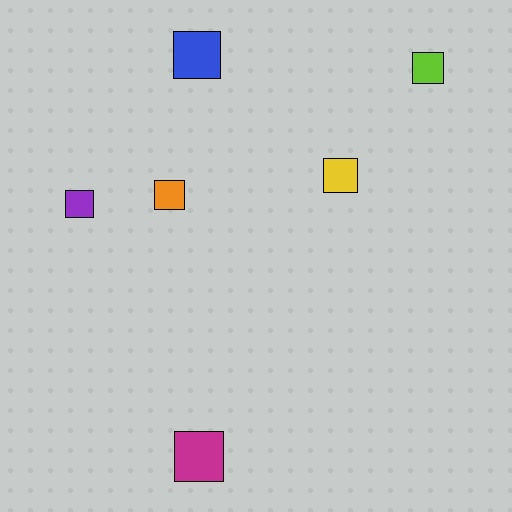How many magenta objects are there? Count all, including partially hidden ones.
There is 1 magenta object.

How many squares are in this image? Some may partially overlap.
There are 6 squares.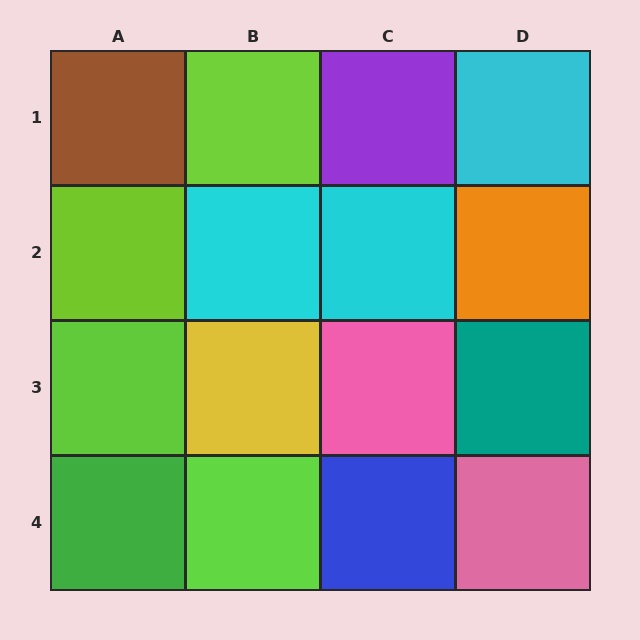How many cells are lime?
4 cells are lime.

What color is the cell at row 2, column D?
Orange.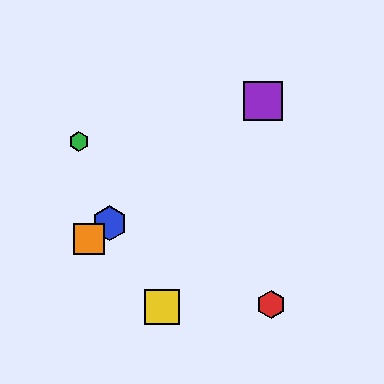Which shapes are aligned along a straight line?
The blue hexagon, the purple square, the orange square are aligned along a straight line.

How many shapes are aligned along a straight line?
3 shapes (the blue hexagon, the purple square, the orange square) are aligned along a straight line.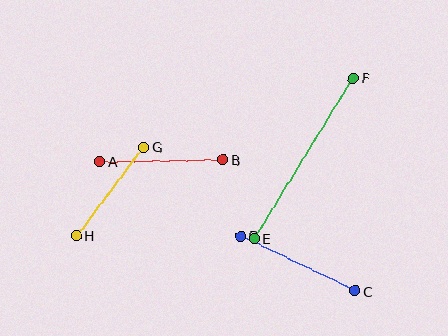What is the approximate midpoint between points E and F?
The midpoint is at approximately (304, 158) pixels.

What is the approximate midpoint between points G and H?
The midpoint is at approximately (110, 191) pixels.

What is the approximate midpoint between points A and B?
The midpoint is at approximately (161, 161) pixels.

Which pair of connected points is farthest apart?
Points E and F are farthest apart.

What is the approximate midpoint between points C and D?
The midpoint is at approximately (298, 263) pixels.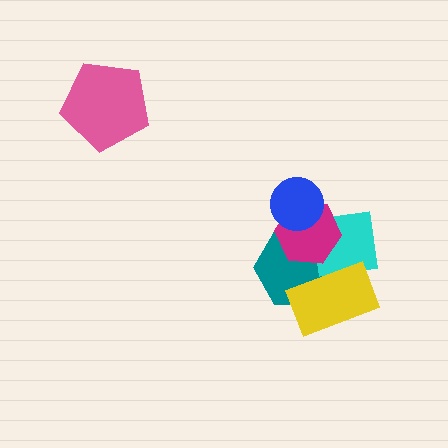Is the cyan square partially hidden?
Yes, it is partially covered by another shape.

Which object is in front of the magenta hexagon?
The blue circle is in front of the magenta hexagon.